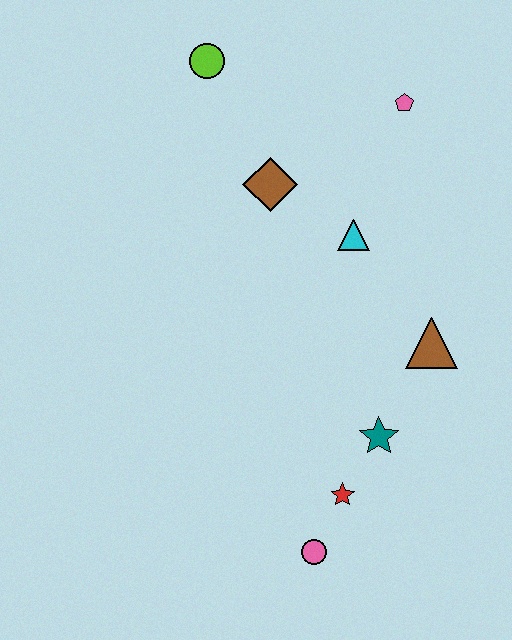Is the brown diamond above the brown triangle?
Yes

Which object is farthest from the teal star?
The lime circle is farthest from the teal star.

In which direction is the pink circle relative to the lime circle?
The pink circle is below the lime circle.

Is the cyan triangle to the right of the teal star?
No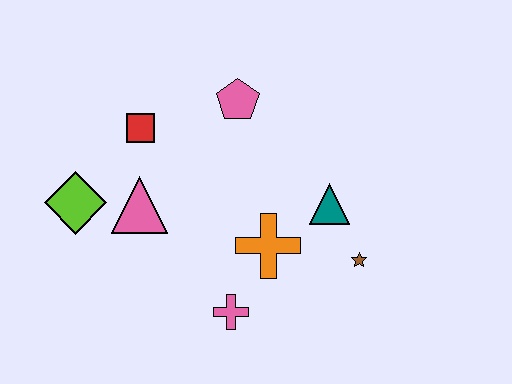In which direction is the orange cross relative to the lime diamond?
The orange cross is to the right of the lime diamond.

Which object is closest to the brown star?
The teal triangle is closest to the brown star.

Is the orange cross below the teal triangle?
Yes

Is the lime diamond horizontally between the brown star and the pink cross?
No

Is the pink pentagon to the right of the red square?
Yes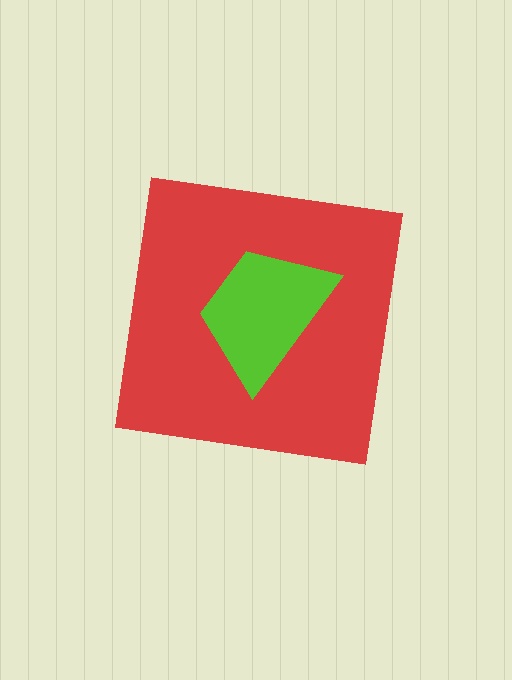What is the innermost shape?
The lime trapezoid.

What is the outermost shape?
The red square.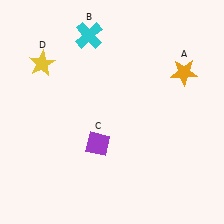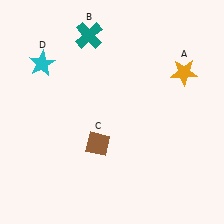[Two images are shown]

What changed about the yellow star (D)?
In Image 1, D is yellow. In Image 2, it changed to cyan.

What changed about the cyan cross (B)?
In Image 1, B is cyan. In Image 2, it changed to teal.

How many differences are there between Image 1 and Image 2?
There are 3 differences between the two images.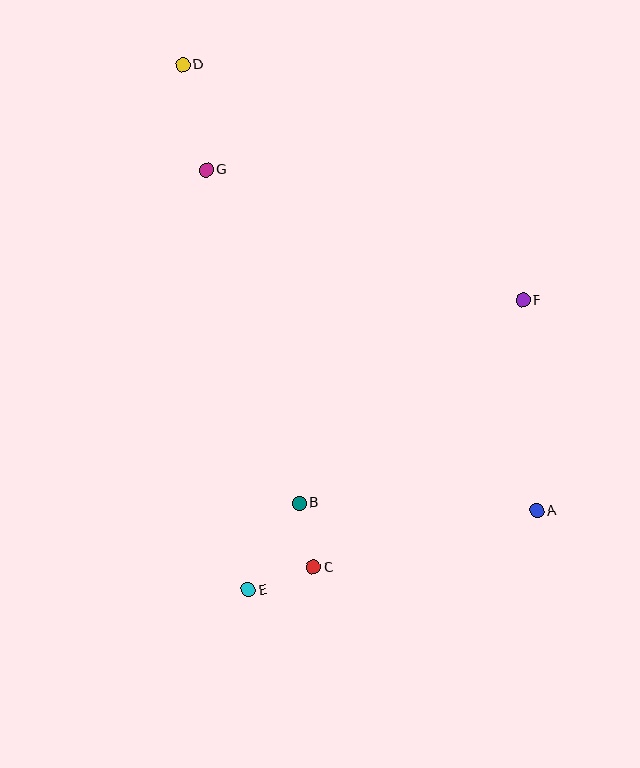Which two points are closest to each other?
Points B and C are closest to each other.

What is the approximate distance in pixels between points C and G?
The distance between C and G is approximately 411 pixels.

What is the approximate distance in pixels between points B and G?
The distance between B and G is approximately 346 pixels.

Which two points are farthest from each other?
Points A and D are farthest from each other.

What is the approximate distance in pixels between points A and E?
The distance between A and E is approximately 299 pixels.